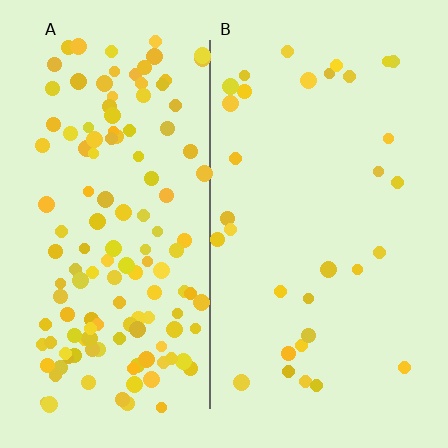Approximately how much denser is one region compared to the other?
Approximately 4.2× — region A over region B.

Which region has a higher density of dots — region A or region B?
A (the left).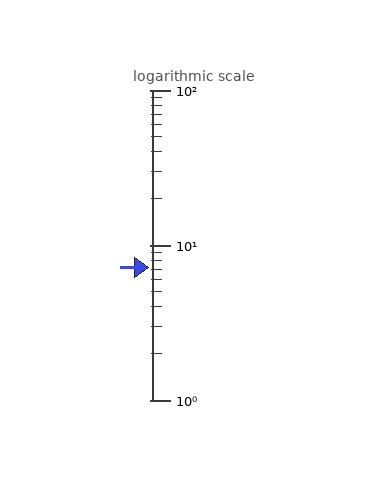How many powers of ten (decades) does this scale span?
The scale spans 2 decades, from 1 to 100.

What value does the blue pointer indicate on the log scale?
The pointer indicates approximately 7.2.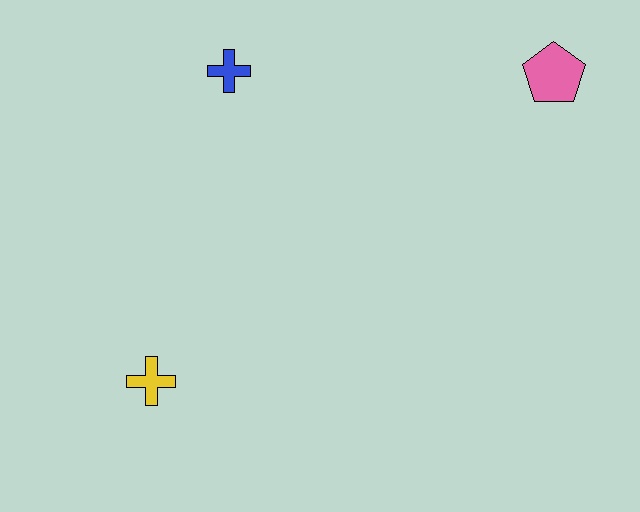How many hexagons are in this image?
There are no hexagons.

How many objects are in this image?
There are 3 objects.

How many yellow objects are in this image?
There is 1 yellow object.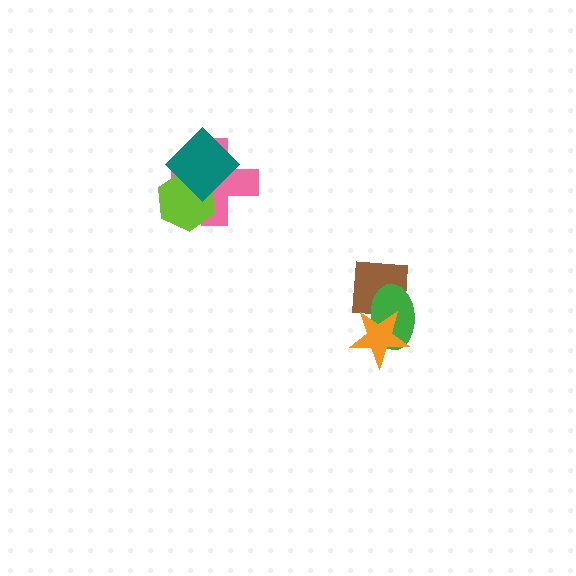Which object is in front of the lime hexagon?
The teal diamond is in front of the lime hexagon.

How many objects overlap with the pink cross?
2 objects overlap with the pink cross.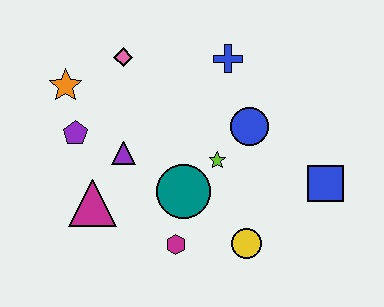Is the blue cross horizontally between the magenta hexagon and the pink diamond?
No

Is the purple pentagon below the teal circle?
No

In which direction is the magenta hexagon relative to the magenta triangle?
The magenta hexagon is to the right of the magenta triangle.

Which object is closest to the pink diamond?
The orange star is closest to the pink diamond.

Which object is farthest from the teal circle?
The orange star is farthest from the teal circle.